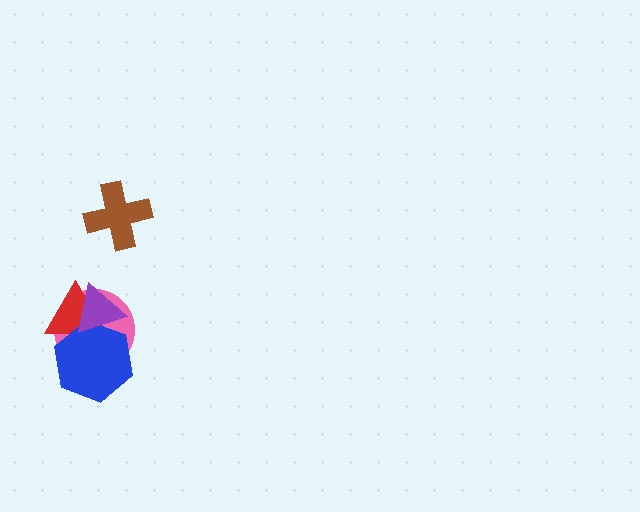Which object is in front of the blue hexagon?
The purple triangle is in front of the blue hexagon.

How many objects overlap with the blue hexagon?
3 objects overlap with the blue hexagon.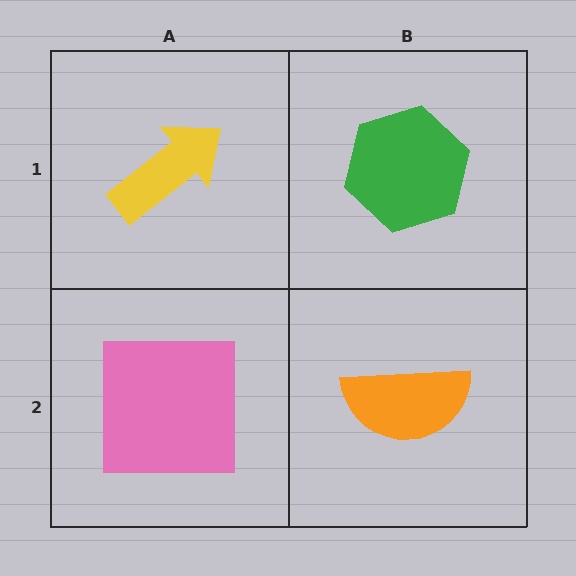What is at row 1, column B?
A green hexagon.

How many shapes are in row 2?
2 shapes.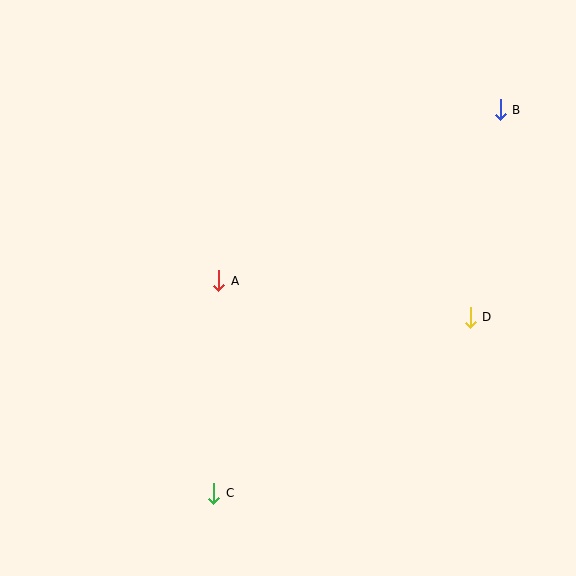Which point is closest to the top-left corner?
Point A is closest to the top-left corner.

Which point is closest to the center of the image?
Point A at (219, 281) is closest to the center.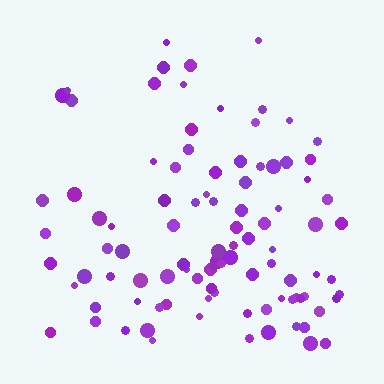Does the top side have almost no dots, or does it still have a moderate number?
Still a moderate number, just noticeably fewer than the bottom.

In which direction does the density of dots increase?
From top to bottom, with the bottom side densest.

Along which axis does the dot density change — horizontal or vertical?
Vertical.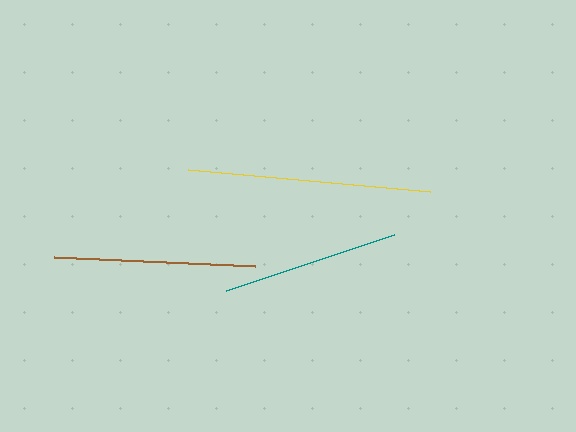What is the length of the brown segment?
The brown segment is approximately 201 pixels long.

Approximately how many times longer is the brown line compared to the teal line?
The brown line is approximately 1.1 times the length of the teal line.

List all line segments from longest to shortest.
From longest to shortest: yellow, brown, teal.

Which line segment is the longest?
The yellow line is the longest at approximately 243 pixels.